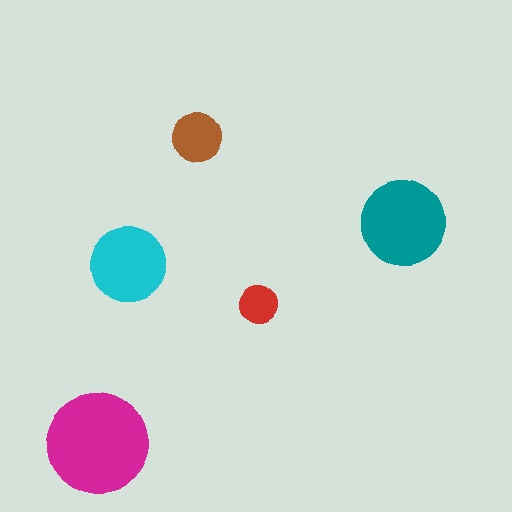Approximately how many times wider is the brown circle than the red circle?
About 1.5 times wider.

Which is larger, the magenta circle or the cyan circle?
The magenta one.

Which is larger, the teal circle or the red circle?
The teal one.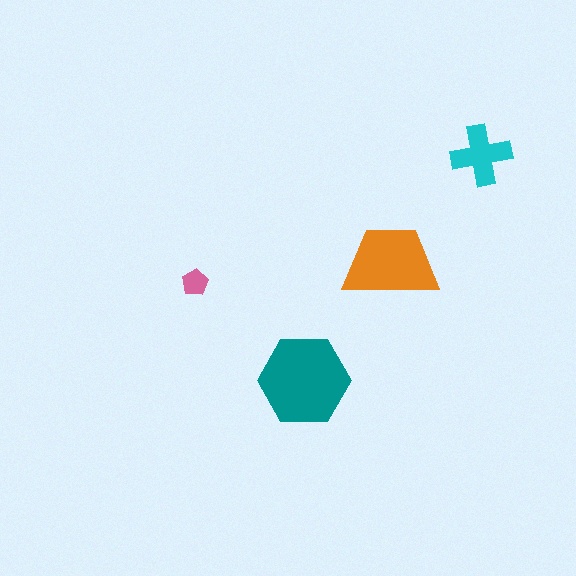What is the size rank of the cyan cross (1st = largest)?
3rd.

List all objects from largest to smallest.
The teal hexagon, the orange trapezoid, the cyan cross, the pink pentagon.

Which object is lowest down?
The teal hexagon is bottommost.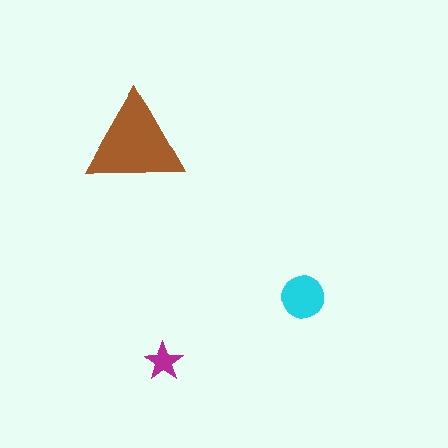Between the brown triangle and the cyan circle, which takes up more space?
The brown triangle.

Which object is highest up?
The brown triangle is topmost.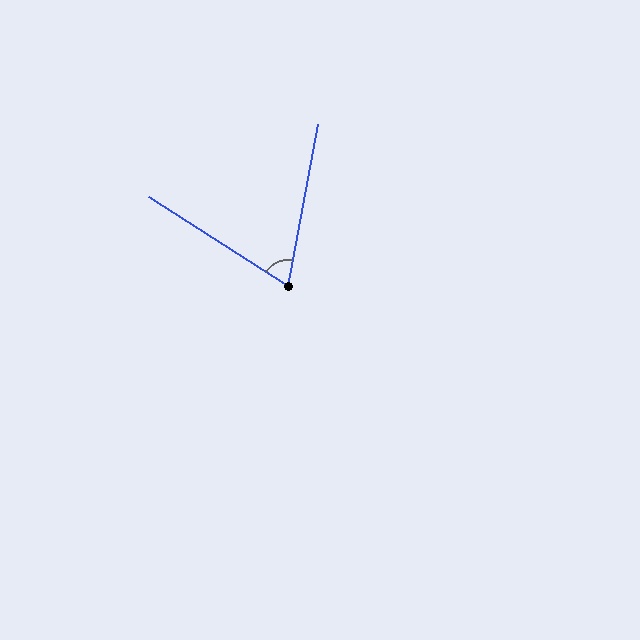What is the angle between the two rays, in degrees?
Approximately 68 degrees.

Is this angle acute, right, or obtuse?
It is acute.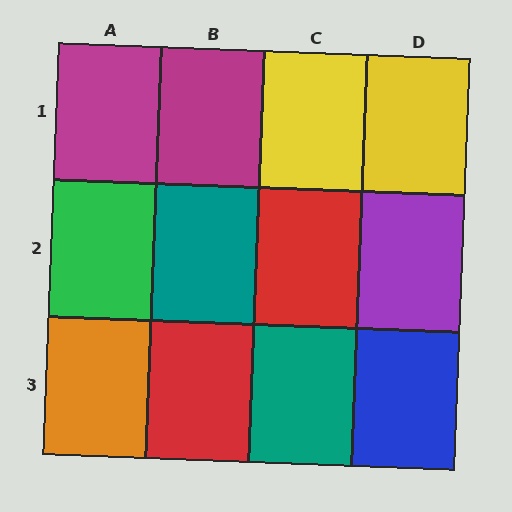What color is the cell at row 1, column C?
Yellow.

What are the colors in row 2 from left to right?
Green, teal, red, purple.